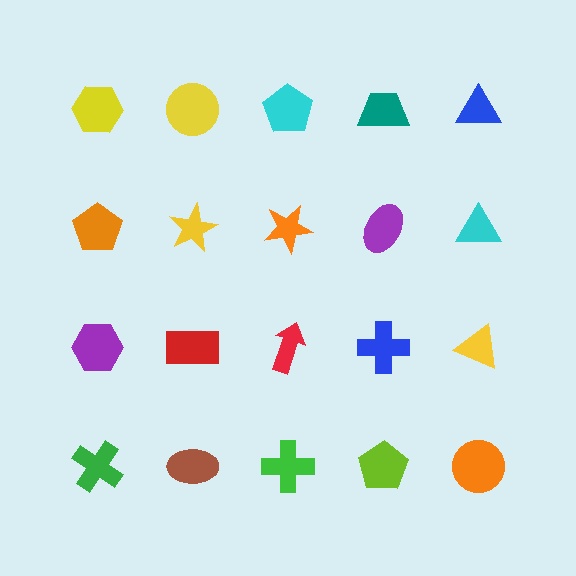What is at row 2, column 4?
A purple ellipse.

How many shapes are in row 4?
5 shapes.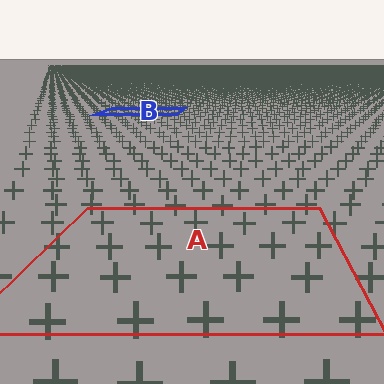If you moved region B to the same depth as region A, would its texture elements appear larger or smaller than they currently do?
They would appear larger. At a closer depth, the same texture elements are projected at a bigger on-screen size.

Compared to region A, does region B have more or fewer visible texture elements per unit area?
Region B has more texture elements per unit area — they are packed more densely because it is farther away.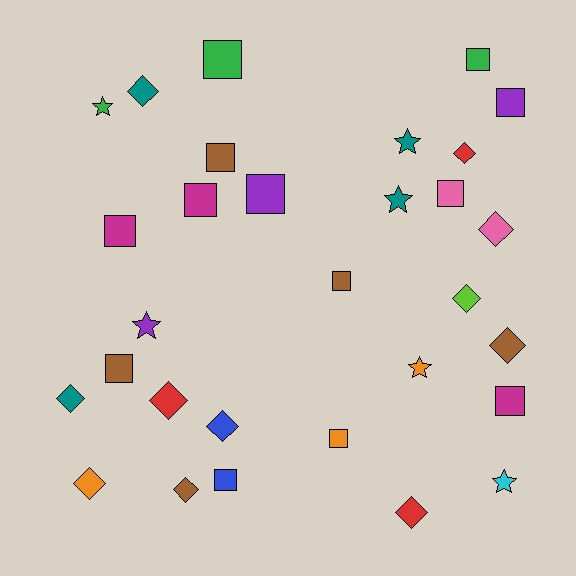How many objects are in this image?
There are 30 objects.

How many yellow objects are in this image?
There are no yellow objects.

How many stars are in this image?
There are 6 stars.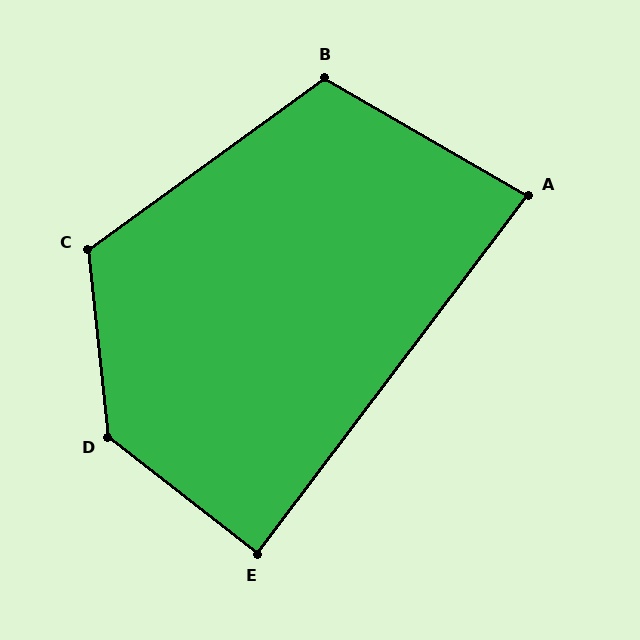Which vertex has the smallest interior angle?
A, at approximately 83 degrees.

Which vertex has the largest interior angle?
D, at approximately 134 degrees.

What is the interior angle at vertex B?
Approximately 114 degrees (obtuse).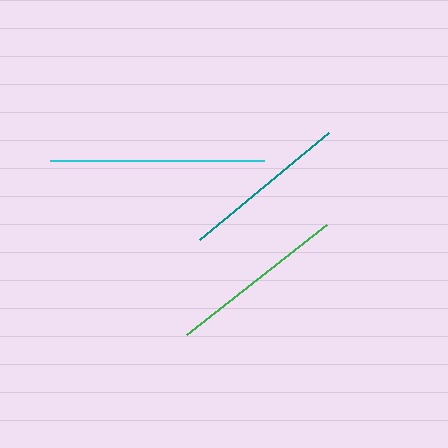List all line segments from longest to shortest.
From longest to shortest: cyan, green, teal.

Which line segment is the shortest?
The teal line is the shortest at approximately 168 pixels.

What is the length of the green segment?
The green segment is approximately 178 pixels long.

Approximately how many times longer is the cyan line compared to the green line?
The cyan line is approximately 1.2 times the length of the green line.